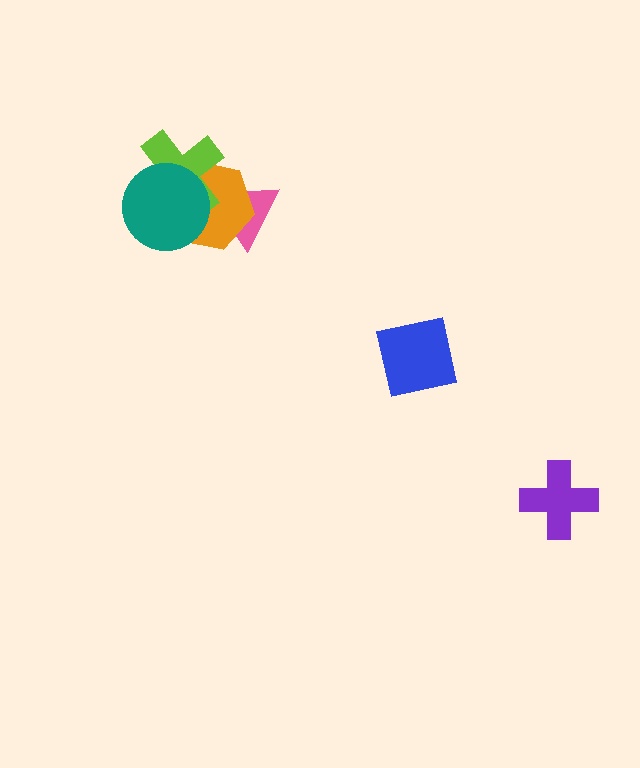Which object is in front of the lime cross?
The teal circle is in front of the lime cross.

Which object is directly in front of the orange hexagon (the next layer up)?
The lime cross is directly in front of the orange hexagon.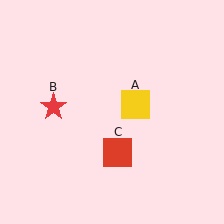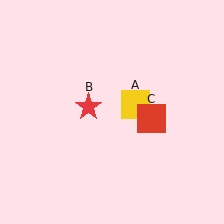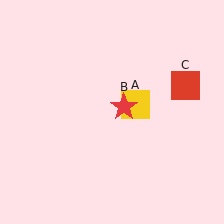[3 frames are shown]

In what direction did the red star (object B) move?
The red star (object B) moved right.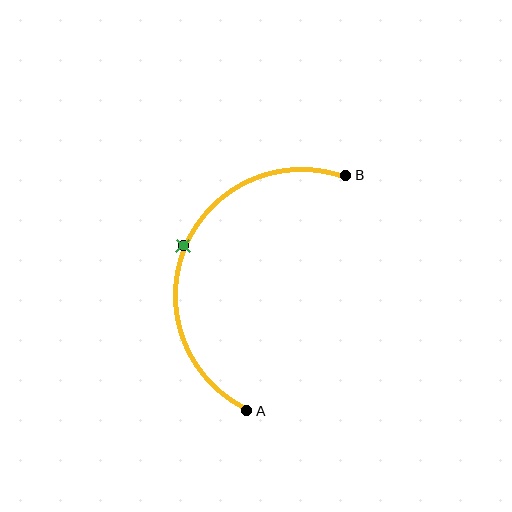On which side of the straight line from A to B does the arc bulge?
The arc bulges to the left of the straight line connecting A and B.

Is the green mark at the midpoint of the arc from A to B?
Yes. The green mark lies on the arc at equal arc-length from both A and B — it is the arc midpoint.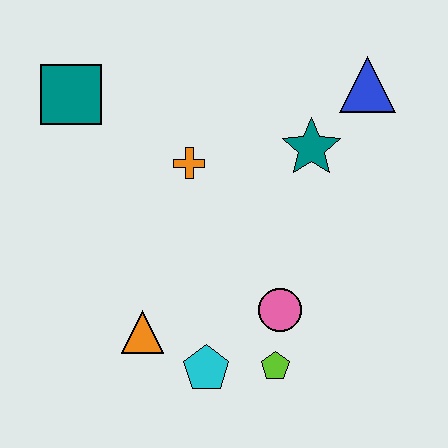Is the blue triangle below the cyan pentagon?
No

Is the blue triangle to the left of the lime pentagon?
No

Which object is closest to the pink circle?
The lime pentagon is closest to the pink circle.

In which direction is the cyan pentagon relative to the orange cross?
The cyan pentagon is below the orange cross.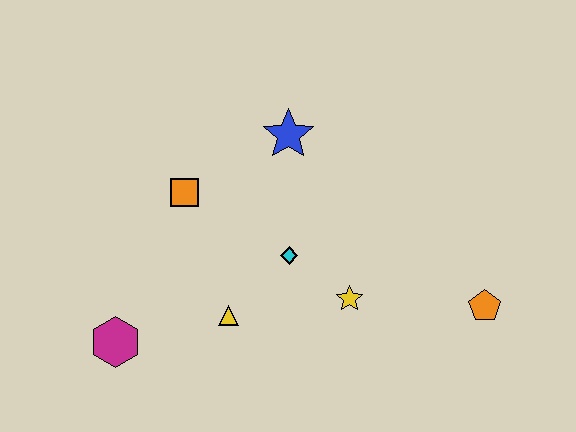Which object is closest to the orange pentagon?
The yellow star is closest to the orange pentagon.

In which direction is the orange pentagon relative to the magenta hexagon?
The orange pentagon is to the right of the magenta hexagon.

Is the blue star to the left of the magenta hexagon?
No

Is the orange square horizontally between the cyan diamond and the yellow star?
No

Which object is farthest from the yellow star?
The magenta hexagon is farthest from the yellow star.